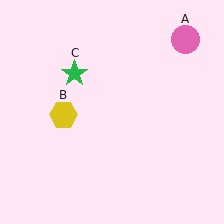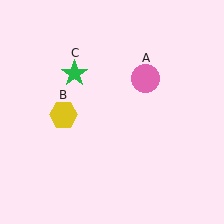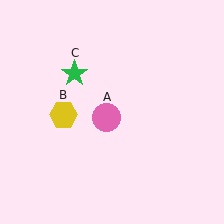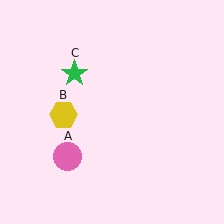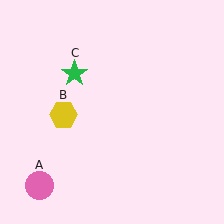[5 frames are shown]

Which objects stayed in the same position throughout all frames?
Yellow hexagon (object B) and green star (object C) remained stationary.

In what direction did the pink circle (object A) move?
The pink circle (object A) moved down and to the left.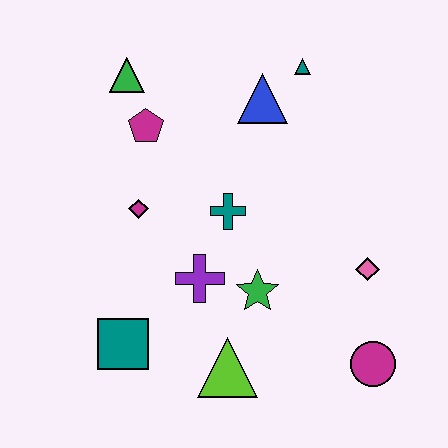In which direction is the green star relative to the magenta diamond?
The green star is to the right of the magenta diamond.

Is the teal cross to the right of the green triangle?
Yes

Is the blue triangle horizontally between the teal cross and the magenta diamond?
No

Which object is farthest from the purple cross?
The teal triangle is farthest from the purple cross.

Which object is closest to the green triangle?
The magenta pentagon is closest to the green triangle.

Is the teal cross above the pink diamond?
Yes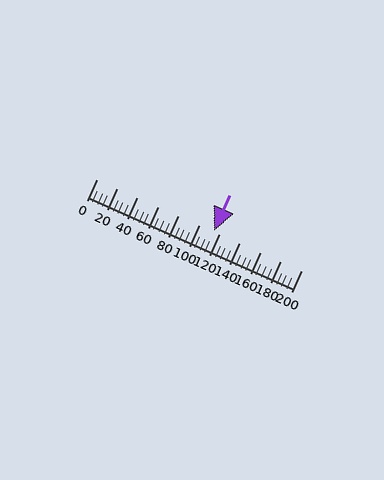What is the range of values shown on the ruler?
The ruler shows values from 0 to 200.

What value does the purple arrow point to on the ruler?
The purple arrow points to approximately 115.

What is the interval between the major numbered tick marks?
The major tick marks are spaced 20 units apart.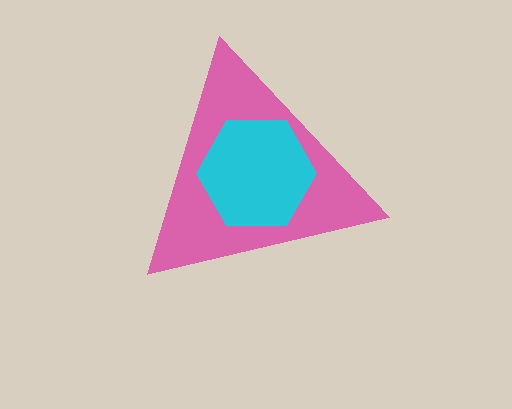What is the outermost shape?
The pink triangle.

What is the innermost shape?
The cyan hexagon.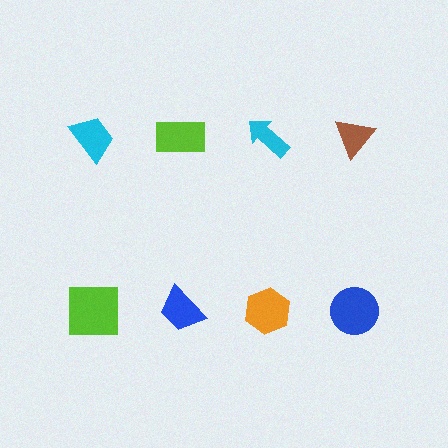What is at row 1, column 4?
A brown triangle.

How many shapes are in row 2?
4 shapes.